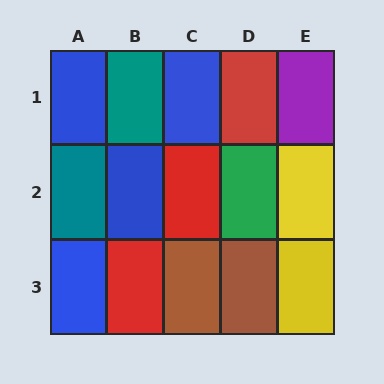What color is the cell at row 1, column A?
Blue.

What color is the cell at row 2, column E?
Yellow.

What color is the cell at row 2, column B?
Blue.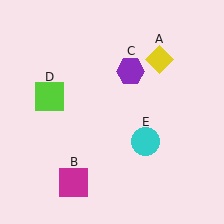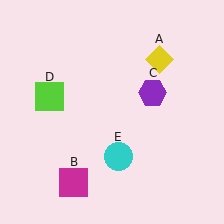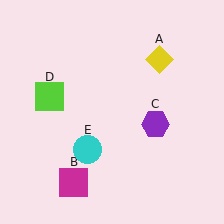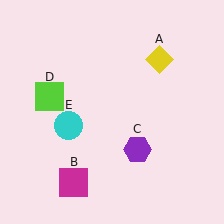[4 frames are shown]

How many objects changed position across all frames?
2 objects changed position: purple hexagon (object C), cyan circle (object E).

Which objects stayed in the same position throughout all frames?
Yellow diamond (object A) and magenta square (object B) and lime square (object D) remained stationary.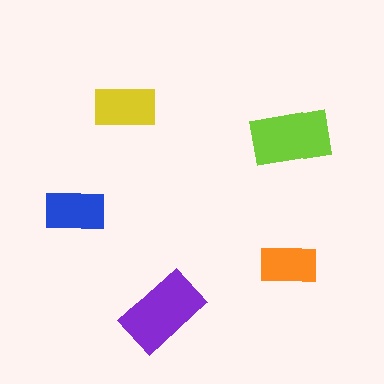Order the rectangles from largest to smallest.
the purple one, the lime one, the yellow one, the blue one, the orange one.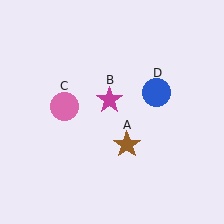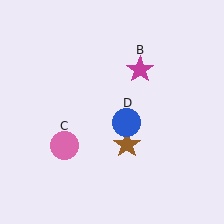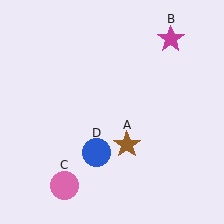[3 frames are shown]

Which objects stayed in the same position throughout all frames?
Brown star (object A) remained stationary.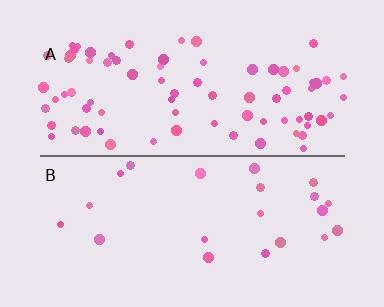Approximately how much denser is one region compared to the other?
Approximately 3.4× — region A over region B.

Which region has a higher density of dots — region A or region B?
A (the top).